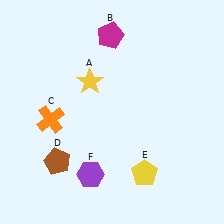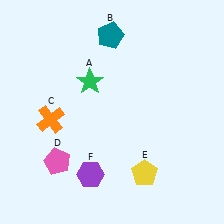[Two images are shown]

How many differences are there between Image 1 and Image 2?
There are 3 differences between the two images.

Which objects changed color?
A changed from yellow to green. B changed from magenta to teal. D changed from brown to pink.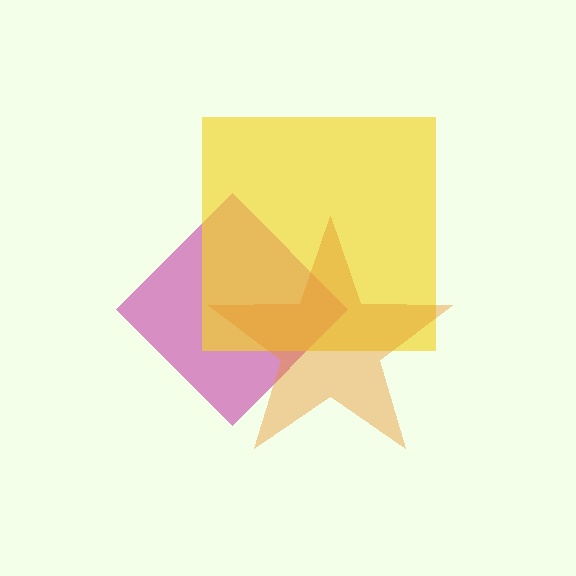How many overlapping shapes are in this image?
There are 3 overlapping shapes in the image.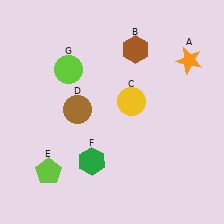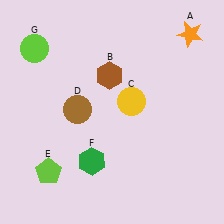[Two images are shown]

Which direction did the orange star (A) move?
The orange star (A) moved up.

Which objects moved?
The objects that moved are: the orange star (A), the brown hexagon (B), the lime circle (G).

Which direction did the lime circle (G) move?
The lime circle (G) moved left.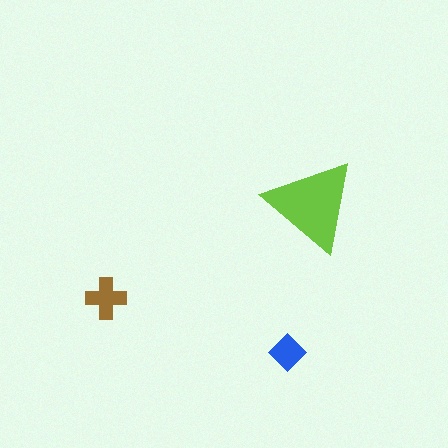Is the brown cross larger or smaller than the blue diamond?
Larger.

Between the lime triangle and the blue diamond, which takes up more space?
The lime triangle.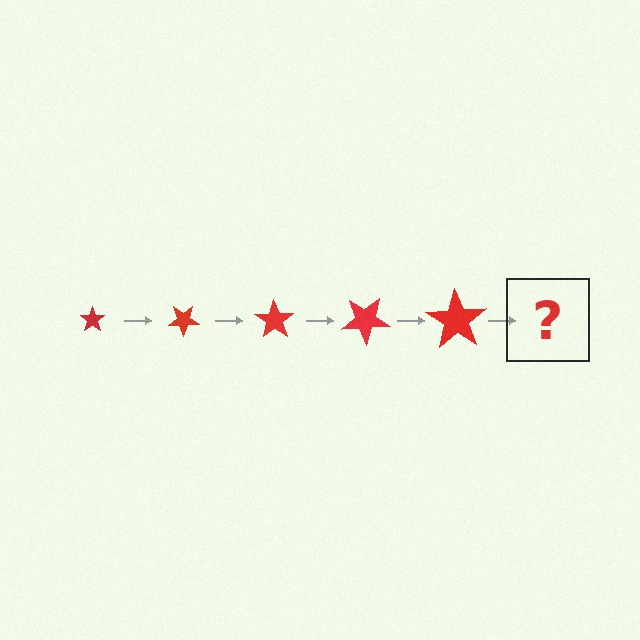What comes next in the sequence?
The next element should be a star, larger than the previous one and rotated 175 degrees from the start.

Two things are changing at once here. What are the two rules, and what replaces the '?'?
The two rules are that the star grows larger each step and it rotates 35 degrees each step. The '?' should be a star, larger than the previous one and rotated 175 degrees from the start.